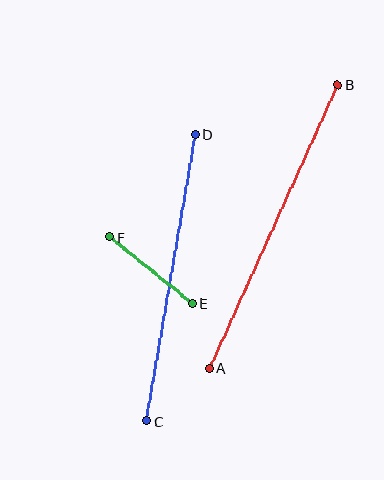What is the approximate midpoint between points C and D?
The midpoint is at approximately (171, 277) pixels.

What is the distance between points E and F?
The distance is approximately 106 pixels.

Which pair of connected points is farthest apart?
Points A and B are farthest apart.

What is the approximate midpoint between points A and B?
The midpoint is at approximately (274, 226) pixels.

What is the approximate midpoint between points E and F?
The midpoint is at approximately (151, 270) pixels.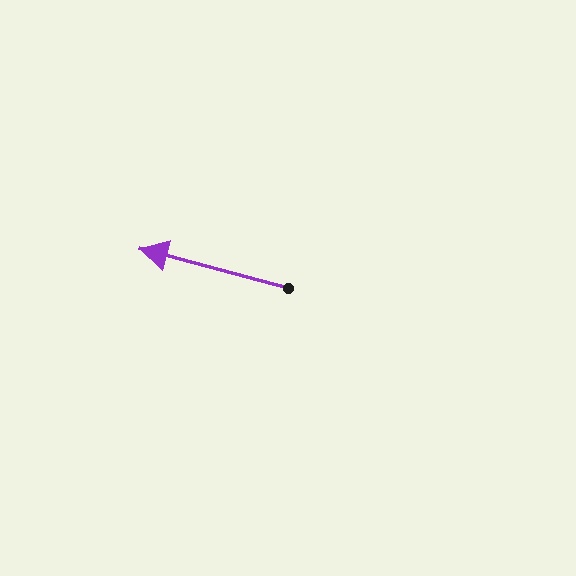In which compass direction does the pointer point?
West.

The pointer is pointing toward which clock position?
Roughly 9 o'clock.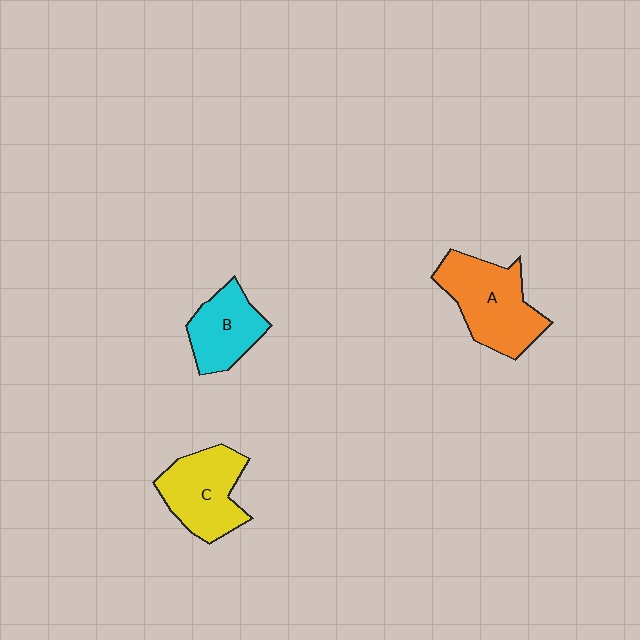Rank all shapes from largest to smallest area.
From largest to smallest: A (orange), C (yellow), B (cyan).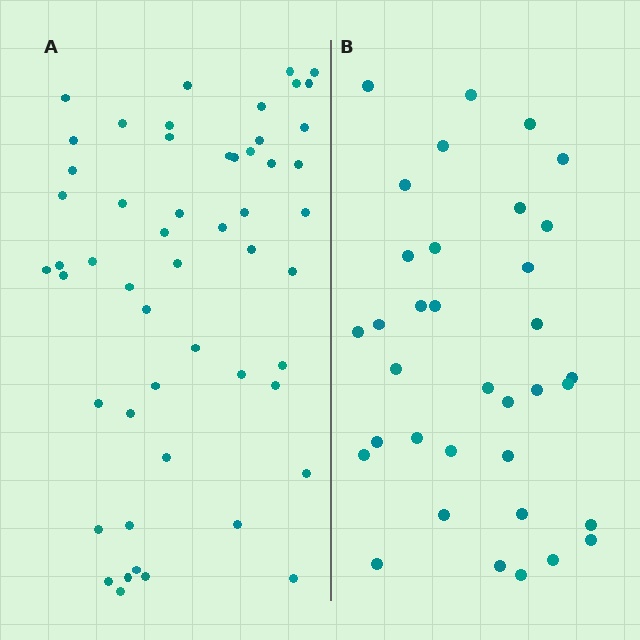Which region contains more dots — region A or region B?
Region A (the left region) has more dots.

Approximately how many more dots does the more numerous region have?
Region A has approximately 20 more dots than region B.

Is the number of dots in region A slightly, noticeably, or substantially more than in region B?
Region A has substantially more. The ratio is roughly 1.5 to 1.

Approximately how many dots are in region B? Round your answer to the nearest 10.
About 40 dots. (The exact count is 35, which rounds to 40.)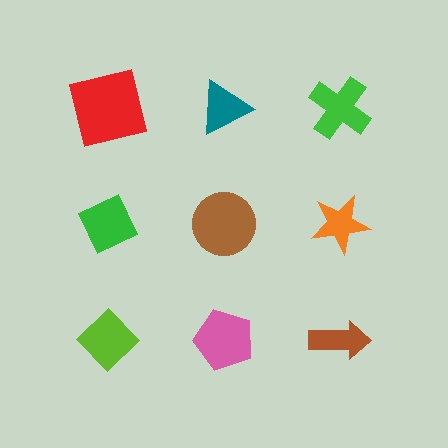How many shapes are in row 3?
3 shapes.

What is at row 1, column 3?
A green cross.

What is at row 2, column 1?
A green diamond.